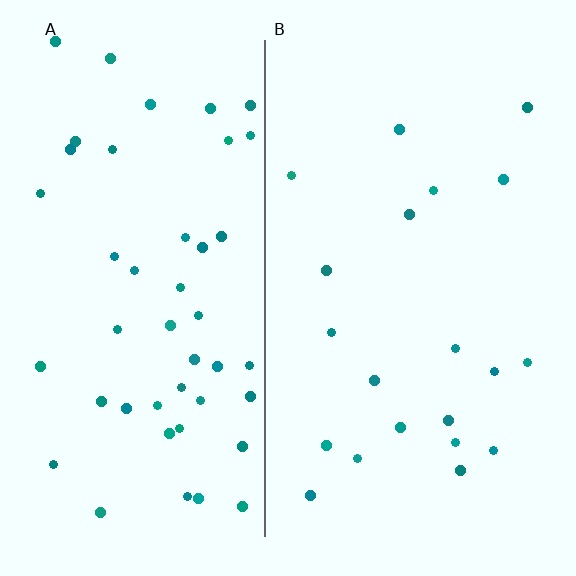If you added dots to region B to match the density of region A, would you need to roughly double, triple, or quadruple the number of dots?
Approximately double.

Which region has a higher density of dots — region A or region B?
A (the left).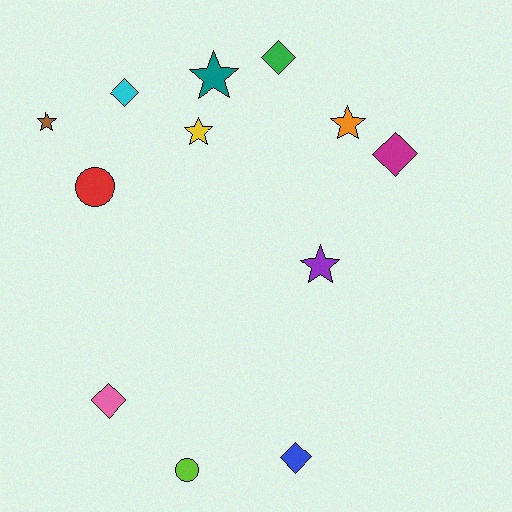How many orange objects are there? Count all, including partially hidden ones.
There is 1 orange object.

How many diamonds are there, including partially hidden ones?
There are 5 diamonds.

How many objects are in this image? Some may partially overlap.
There are 12 objects.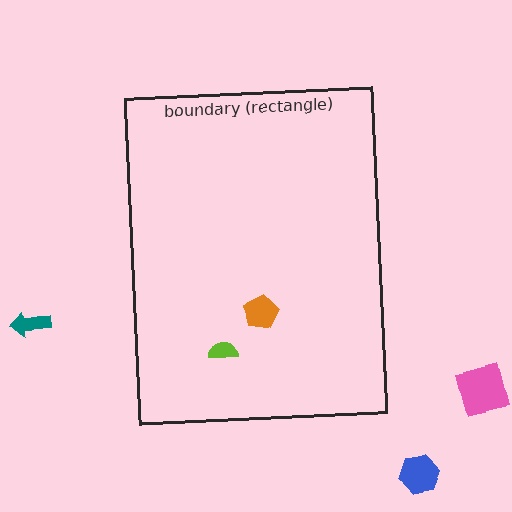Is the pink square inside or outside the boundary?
Outside.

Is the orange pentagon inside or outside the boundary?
Inside.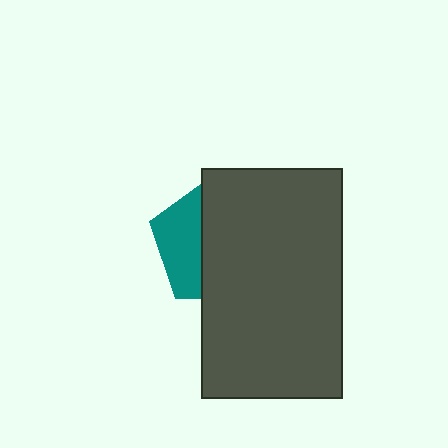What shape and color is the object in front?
The object in front is a dark gray rectangle.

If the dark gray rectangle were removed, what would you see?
You would see the complete teal pentagon.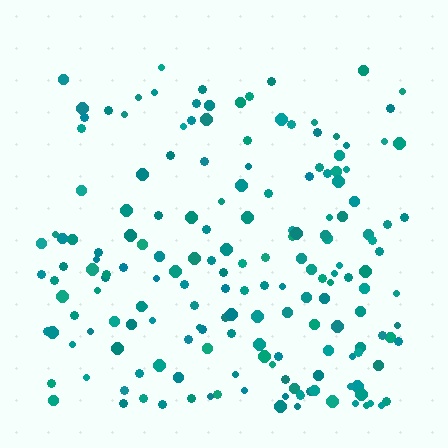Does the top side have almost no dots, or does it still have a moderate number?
Still a moderate number, just noticeably fewer than the bottom.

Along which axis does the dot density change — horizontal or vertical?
Vertical.